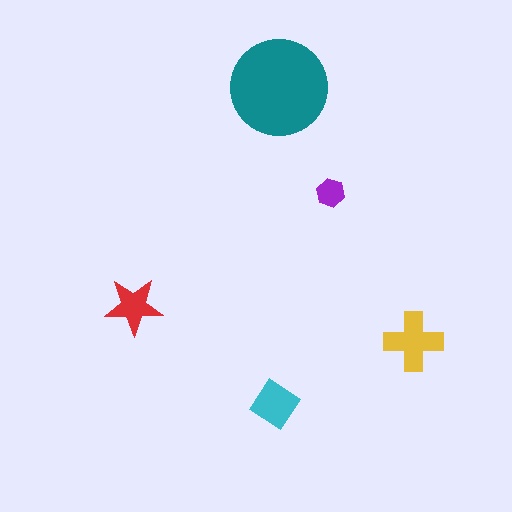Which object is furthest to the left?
The red star is leftmost.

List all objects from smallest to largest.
The purple hexagon, the red star, the cyan diamond, the yellow cross, the teal circle.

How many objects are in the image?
There are 5 objects in the image.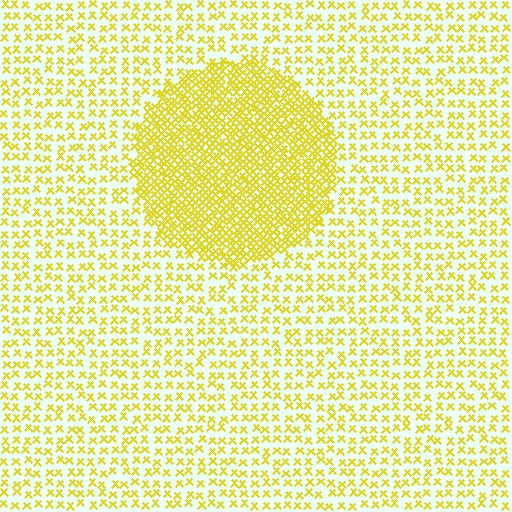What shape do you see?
I see a circle.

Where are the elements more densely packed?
The elements are more densely packed inside the circle boundary.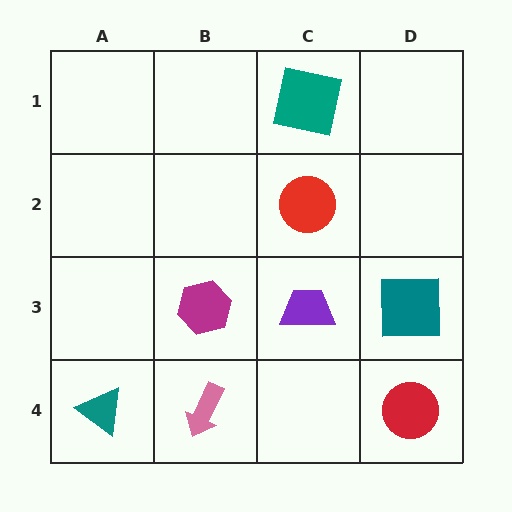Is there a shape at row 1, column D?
No, that cell is empty.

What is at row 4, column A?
A teal triangle.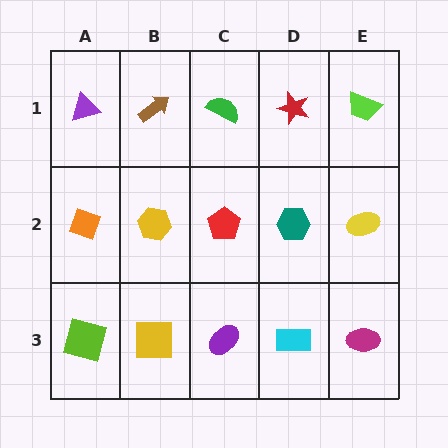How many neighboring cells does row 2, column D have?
4.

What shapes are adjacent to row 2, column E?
A lime trapezoid (row 1, column E), a magenta ellipse (row 3, column E), a teal hexagon (row 2, column D).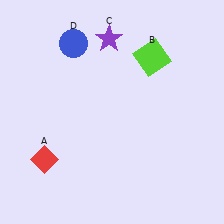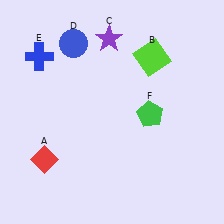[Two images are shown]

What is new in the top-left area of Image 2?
A blue cross (E) was added in the top-left area of Image 2.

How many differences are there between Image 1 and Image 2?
There are 2 differences between the two images.